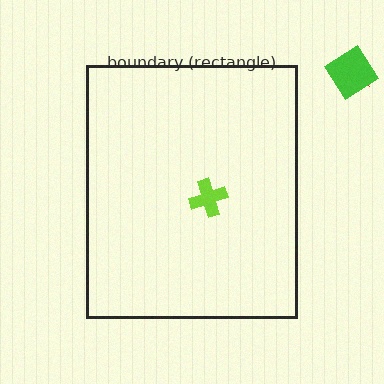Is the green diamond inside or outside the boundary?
Outside.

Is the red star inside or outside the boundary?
Outside.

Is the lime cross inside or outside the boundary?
Inside.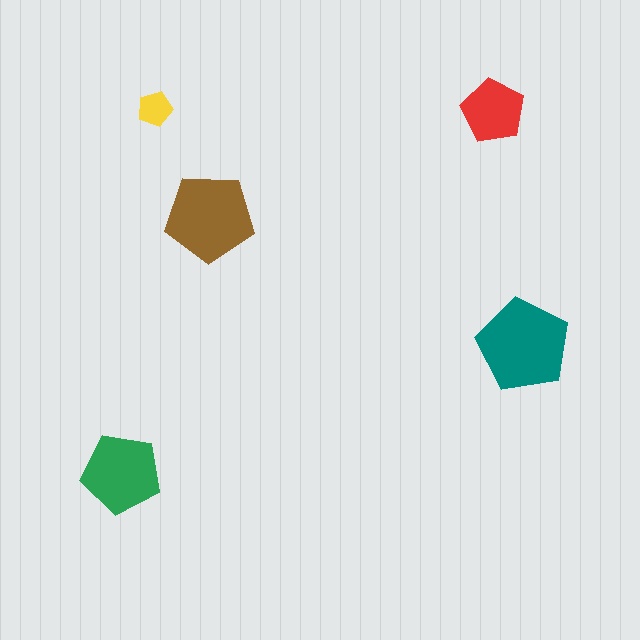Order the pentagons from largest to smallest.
the teal one, the brown one, the green one, the red one, the yellow one.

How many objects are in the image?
There are 5 objects in the image.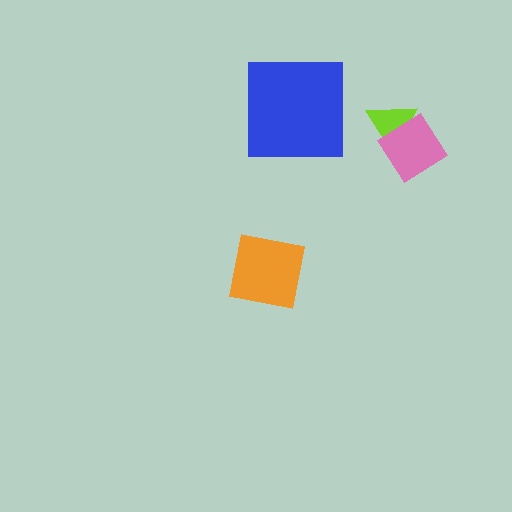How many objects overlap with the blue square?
0 objects overlap with the blue square.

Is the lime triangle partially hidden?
Yes, it is partially covered by another shape.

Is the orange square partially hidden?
No, no other shape covers it.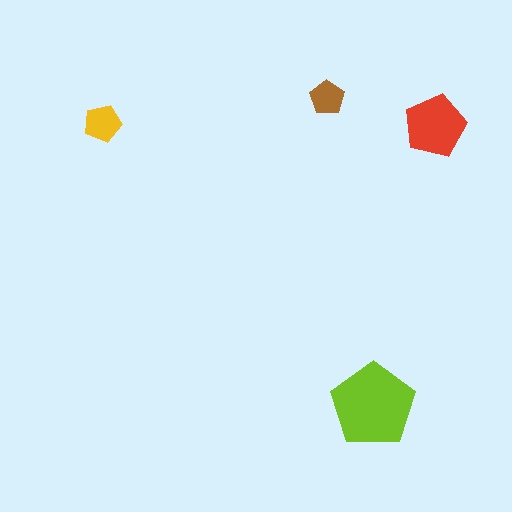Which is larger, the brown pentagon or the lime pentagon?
The lime one.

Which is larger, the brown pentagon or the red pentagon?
The red one.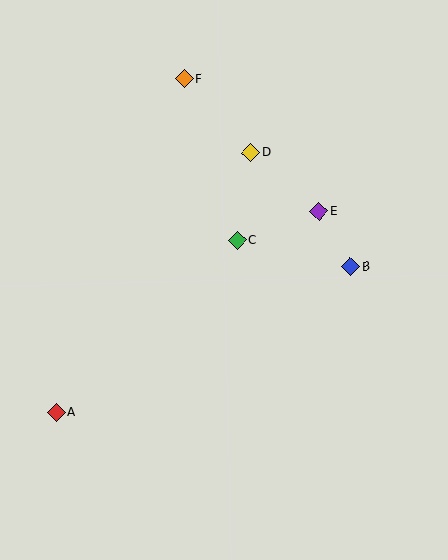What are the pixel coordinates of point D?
Point D is at (251, 153).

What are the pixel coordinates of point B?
Point B is at (351, 267).